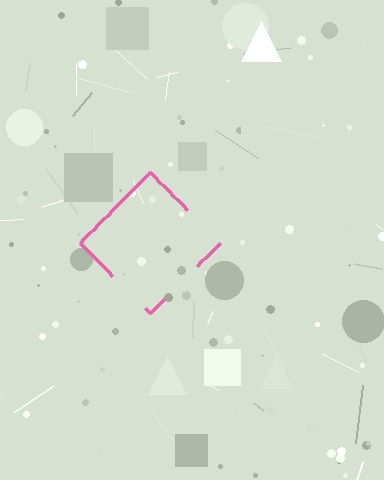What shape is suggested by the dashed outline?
The dashed outline suggests a diamond.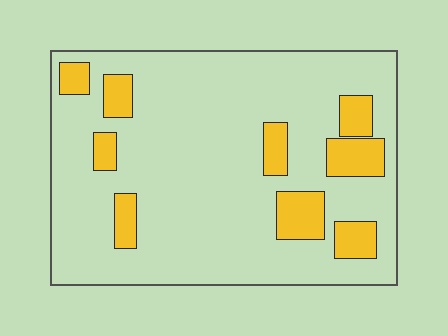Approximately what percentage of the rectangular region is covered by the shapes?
Approximately 15%.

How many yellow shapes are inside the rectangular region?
9.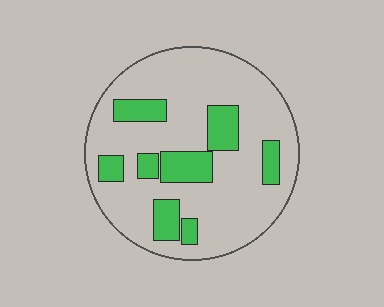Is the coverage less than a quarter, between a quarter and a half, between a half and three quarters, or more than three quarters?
Less than a quarter.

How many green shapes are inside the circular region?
8.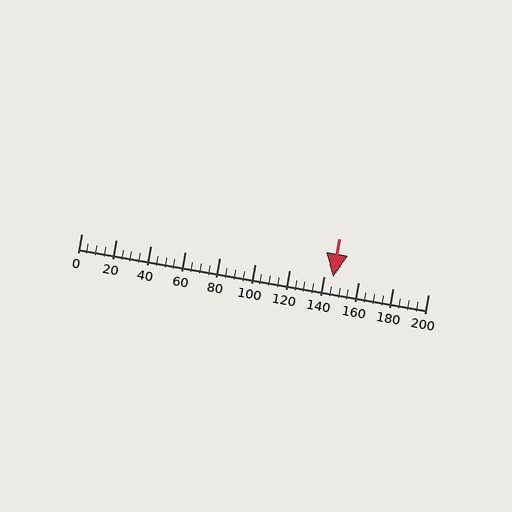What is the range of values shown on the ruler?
The ruler shows values from 0 to 200.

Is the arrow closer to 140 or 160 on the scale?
The arrow is closer to 140.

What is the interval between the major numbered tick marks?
The major tick marks are spaced 20 units apart.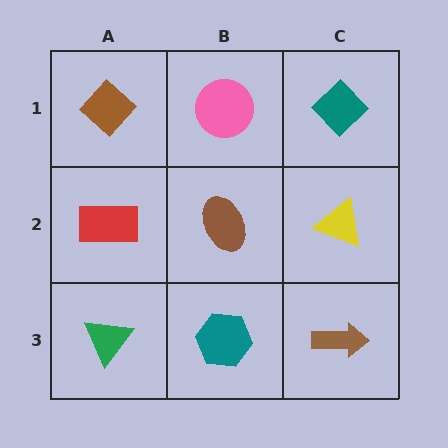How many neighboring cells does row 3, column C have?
2.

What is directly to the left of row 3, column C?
A teal hexagon.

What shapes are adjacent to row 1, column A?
A red rectangle (row 2, column A), a pink circle (row 1, column B).